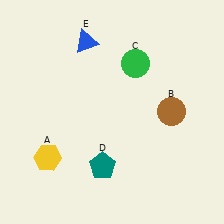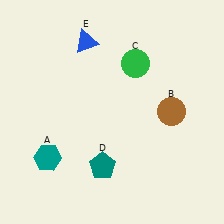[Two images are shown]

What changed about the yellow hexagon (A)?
In Image 1, A is yellow. In Image 2, it changed to teal.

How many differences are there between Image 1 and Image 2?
There is 1 difference between the two images.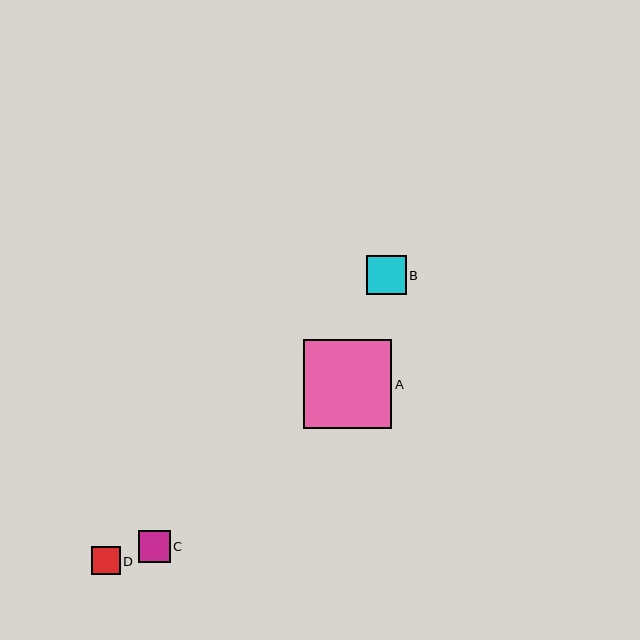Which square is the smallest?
Square D is the smallest with a size of approximately 29 pixels.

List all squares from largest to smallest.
From largest to smallest: A, B, C, D.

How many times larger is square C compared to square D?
Square C is approximately 1.1 times the size of square D.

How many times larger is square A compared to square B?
Square A is approximately 2.2 times the size of square B.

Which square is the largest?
Square A is the largest with a size of approximately 89 pixels.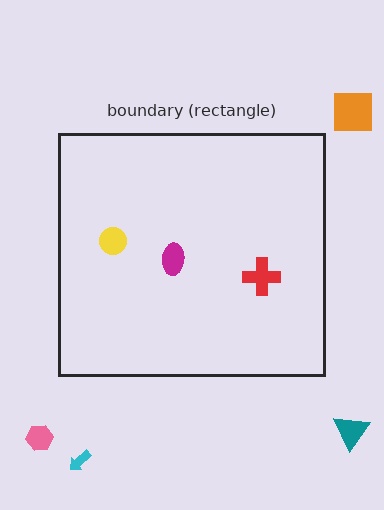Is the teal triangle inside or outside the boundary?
Outside.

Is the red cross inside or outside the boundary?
Inside.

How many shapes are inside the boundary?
3 inside, 4 outside.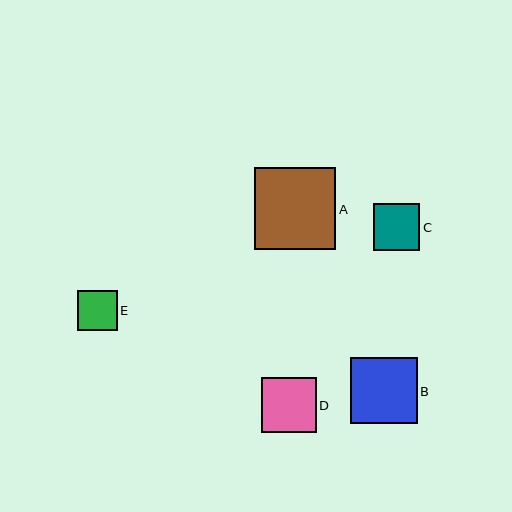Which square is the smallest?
Square E is the smallest with a size of approximately 39 pixels.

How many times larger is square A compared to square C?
Square A is approximately 1.8 times the size of square C.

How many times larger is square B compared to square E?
Square B is approximately 1.7 times the size of square E.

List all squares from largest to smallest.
From largest to smallest: A, B, D, C, E.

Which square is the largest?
Square A is the largest with a size of approximately 82 pixels.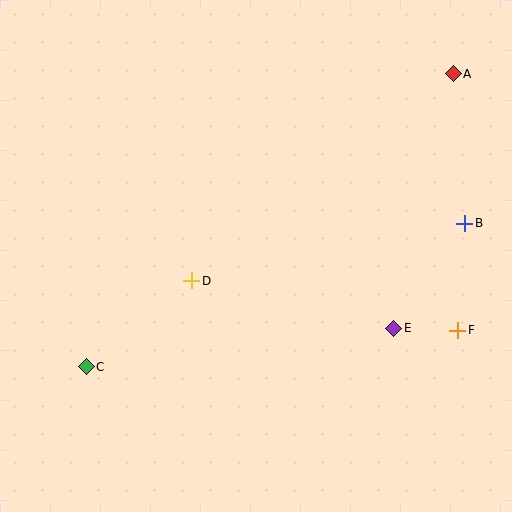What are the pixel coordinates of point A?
Point A is at (453, 74).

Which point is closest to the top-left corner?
Point D is closest to the top-left corner.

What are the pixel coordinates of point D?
Point D is at (192, 281).